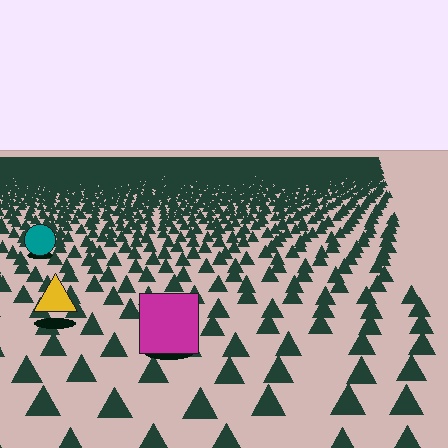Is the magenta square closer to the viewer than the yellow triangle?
Yes. The magenta square is closer — you can tell from the texture gradient: the ground texture is coarser near it.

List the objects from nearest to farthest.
From nearest to farthest: the magenta square, the yellow triangle, the teal circle.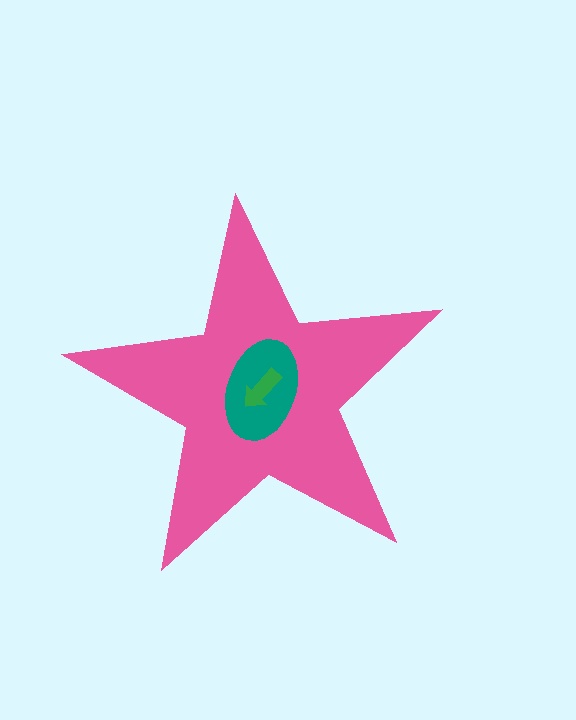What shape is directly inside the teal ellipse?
The green arrow.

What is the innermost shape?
The green arrow.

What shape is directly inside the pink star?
The teal ellipse.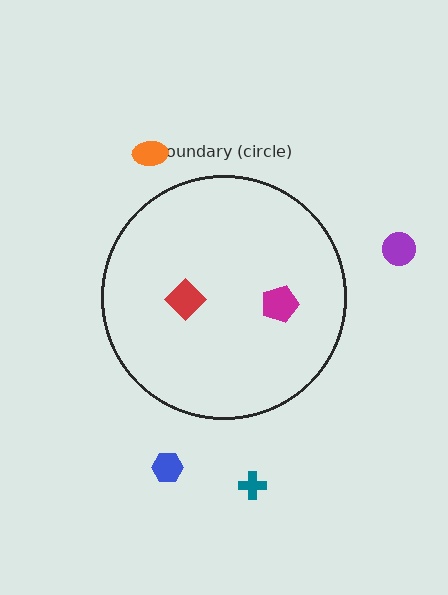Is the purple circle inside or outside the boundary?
Outside.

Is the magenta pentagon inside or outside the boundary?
Inside.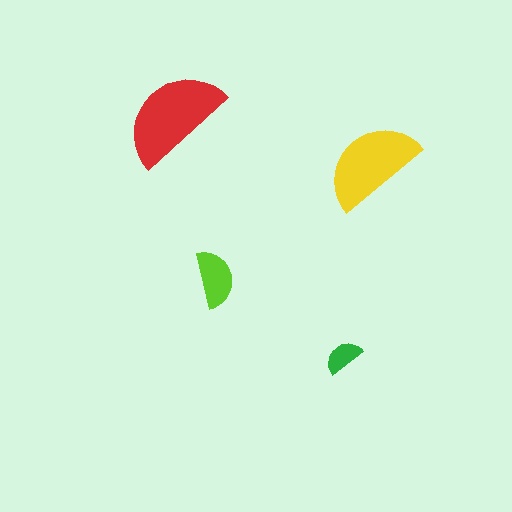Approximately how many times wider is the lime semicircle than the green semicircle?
About 1.5 times wider.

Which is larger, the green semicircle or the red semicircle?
The red one.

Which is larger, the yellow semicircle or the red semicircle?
The red one.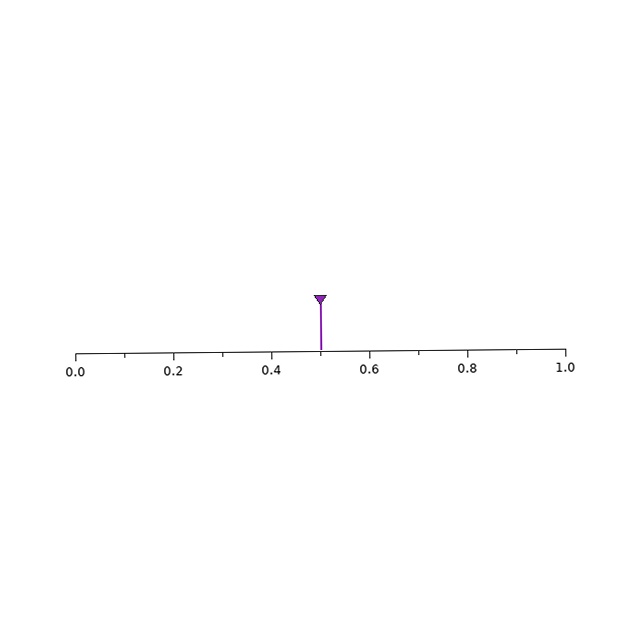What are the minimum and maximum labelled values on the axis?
The axis runs from 0.0 to 1.0.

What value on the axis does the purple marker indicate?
The marker indicates approximately 0.5.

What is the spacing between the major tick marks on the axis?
The major ticks are spaced 0.2 apart.